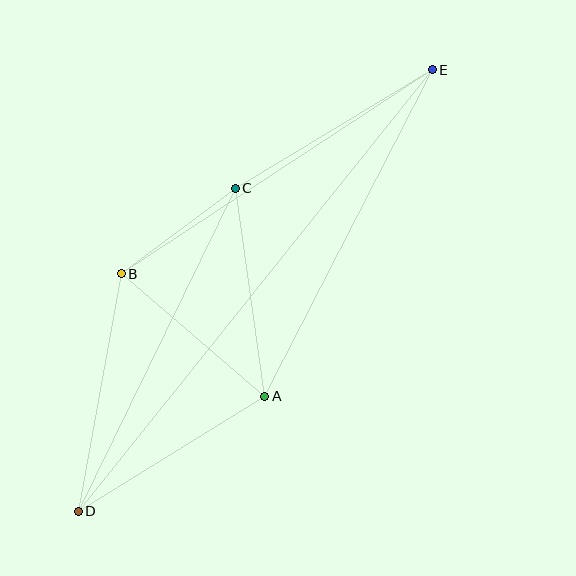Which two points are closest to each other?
Points B and C are closest to each other.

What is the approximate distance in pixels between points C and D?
The distance between C and D is approximately 359 pixels.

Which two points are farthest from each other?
Points D and E are farthest from each other.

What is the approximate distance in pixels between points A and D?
The distance between A and D is approximately 220 pixels.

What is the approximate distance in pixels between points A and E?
The distance between A and E is approximately 367 pixels.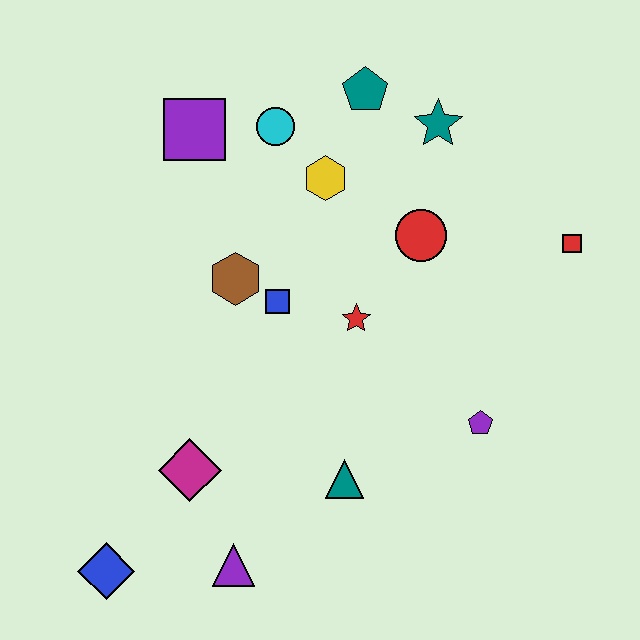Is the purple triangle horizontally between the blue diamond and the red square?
Yes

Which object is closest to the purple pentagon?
The teal triangle is closest to the purple pentagon.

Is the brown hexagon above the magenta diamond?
Yes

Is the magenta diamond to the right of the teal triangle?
No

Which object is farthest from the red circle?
The blue diamond is farthest from the red circle.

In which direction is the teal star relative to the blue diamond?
The teal star is above the blue diamond.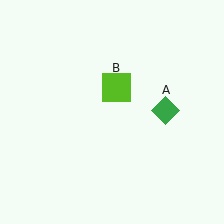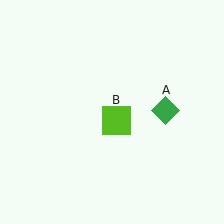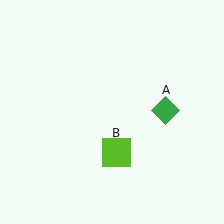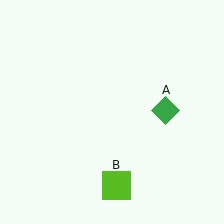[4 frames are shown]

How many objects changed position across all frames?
1 object changed position: lime square (object B).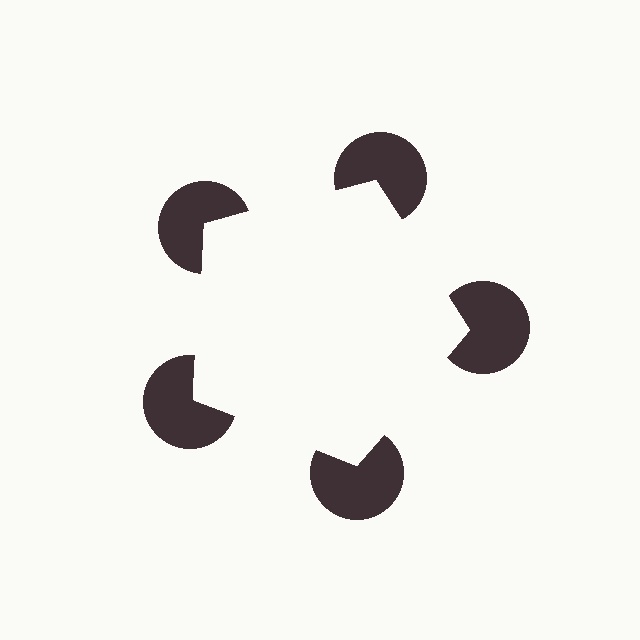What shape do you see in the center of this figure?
An illusory pentagon — its edges are inferred from the aligned wedge cuts in the pac-man discs, not physically drawn.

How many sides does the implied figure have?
5 sides.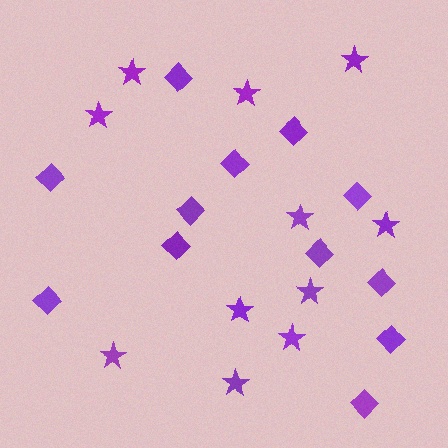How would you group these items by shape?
There are 2 groups: one group of stars (11) and one group of diamonds (12).